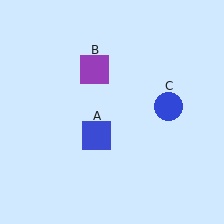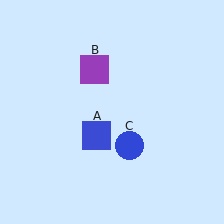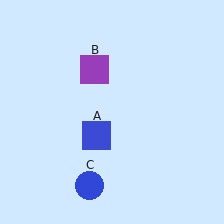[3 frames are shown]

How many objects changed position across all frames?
1 object changed position: blue circle (object C).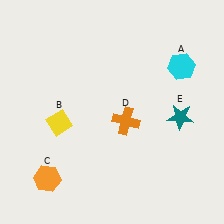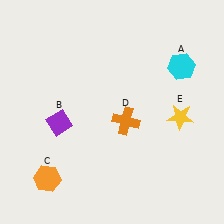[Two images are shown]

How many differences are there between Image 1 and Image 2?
There are 2 differences between the two images.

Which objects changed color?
B changed from yellow to purple. E changed from teal to yellow.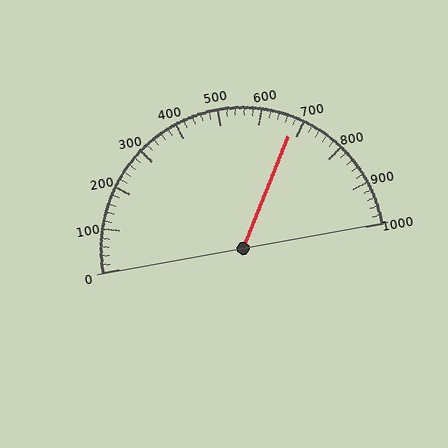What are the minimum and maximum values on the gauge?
The gauge ranges from 0 to 1000.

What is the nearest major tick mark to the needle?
The nearest major tick mark is 700.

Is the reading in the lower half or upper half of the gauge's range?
The reading is in the upper half of the range (0 to 1000).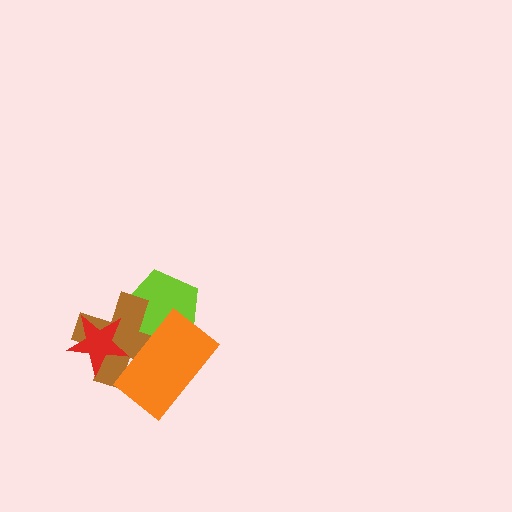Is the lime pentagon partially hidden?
Yes, it is partially covered by another shape.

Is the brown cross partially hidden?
Yes, it is partially covered by another shape.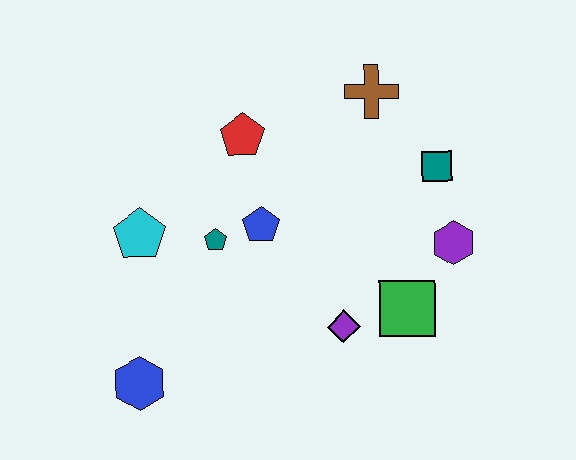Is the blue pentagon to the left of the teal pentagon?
No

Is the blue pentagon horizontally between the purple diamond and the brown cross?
No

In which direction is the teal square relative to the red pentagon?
The teal square is to the right of the red pentagon.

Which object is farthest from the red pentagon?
The blue hexagon is farthest from the red pentagon.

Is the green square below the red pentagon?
Yes